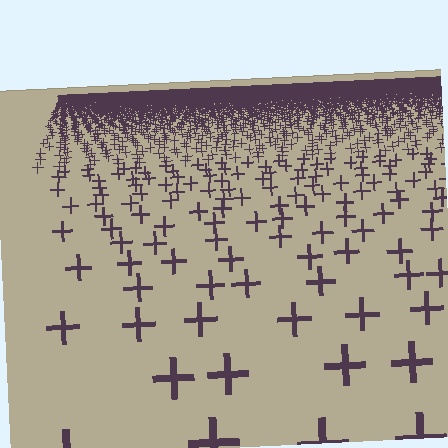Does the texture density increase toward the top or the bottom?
Density increases toward the top.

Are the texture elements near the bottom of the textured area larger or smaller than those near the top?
Larger. Near the bottom, elements are closer to the viewer and appear at a bigger on-screen size.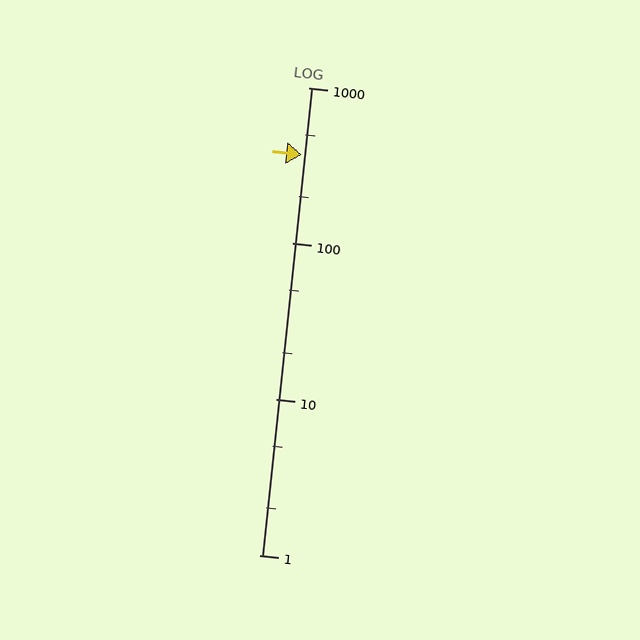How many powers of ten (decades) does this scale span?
The scale spans 3 decades, from 1 to 1000.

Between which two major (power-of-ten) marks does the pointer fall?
The pointer is between 100 and 1000.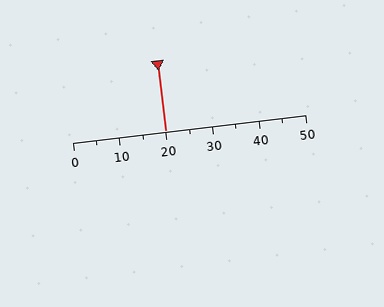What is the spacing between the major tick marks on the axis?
The major ticks are spaced 10 apart.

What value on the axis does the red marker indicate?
The marker indicates approximately 20.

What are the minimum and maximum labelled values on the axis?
The axis runs from 0 to 50.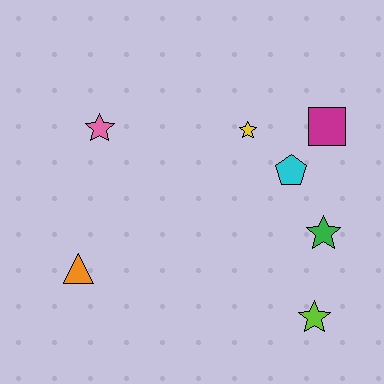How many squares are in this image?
There is 1 square.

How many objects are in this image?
There are 7 objects.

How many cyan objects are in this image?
There is 1 cyan object.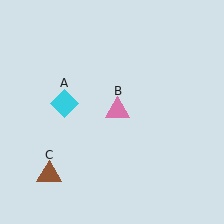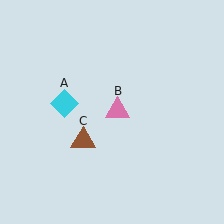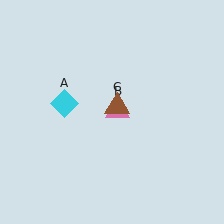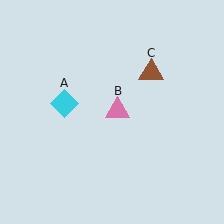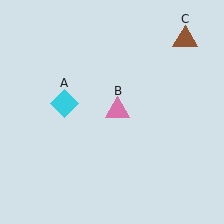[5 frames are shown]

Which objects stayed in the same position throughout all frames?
Cyan diamond (object A) and pink triangle (object B) remained stationary.